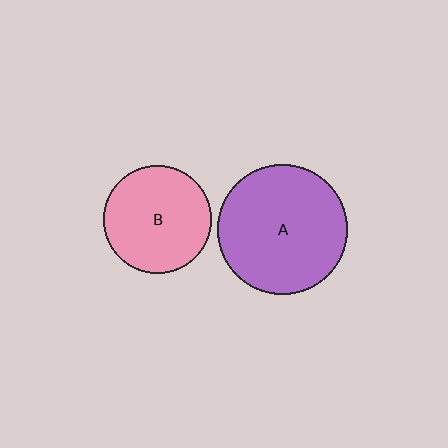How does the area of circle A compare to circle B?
Approximately 1.4 times.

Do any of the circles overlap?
No, none of the circles overlap.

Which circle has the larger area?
Circle A (purple).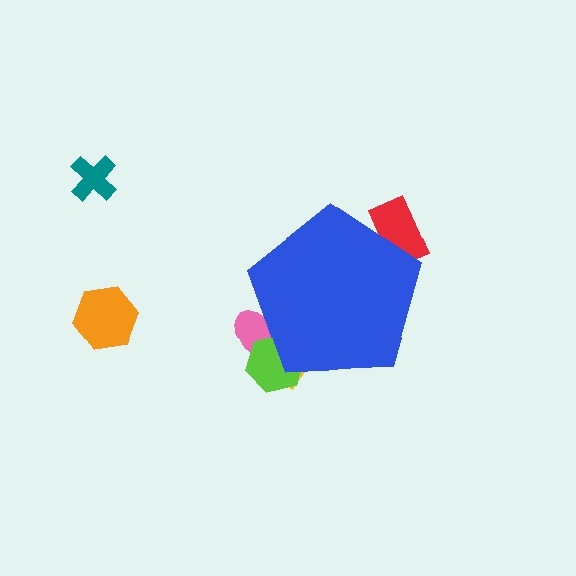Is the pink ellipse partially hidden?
Yes, the pink ellipse is partially hidden behind the blue pentagon.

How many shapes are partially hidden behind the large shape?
4 shapes are partially hidden.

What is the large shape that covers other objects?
A blue pentagon.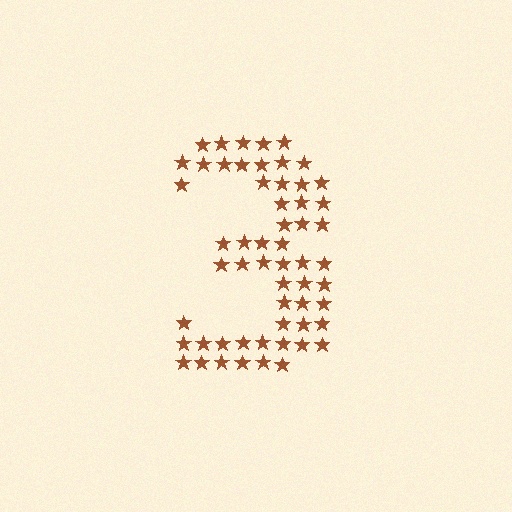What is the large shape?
The large shape is the digit 3.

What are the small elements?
The small elements are stars.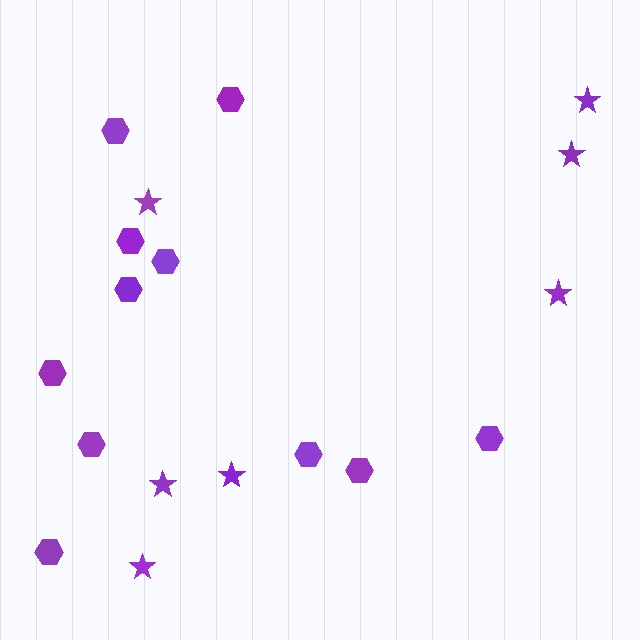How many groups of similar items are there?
There are 2 groups: one group of stars (7) and one group of hexagons (11).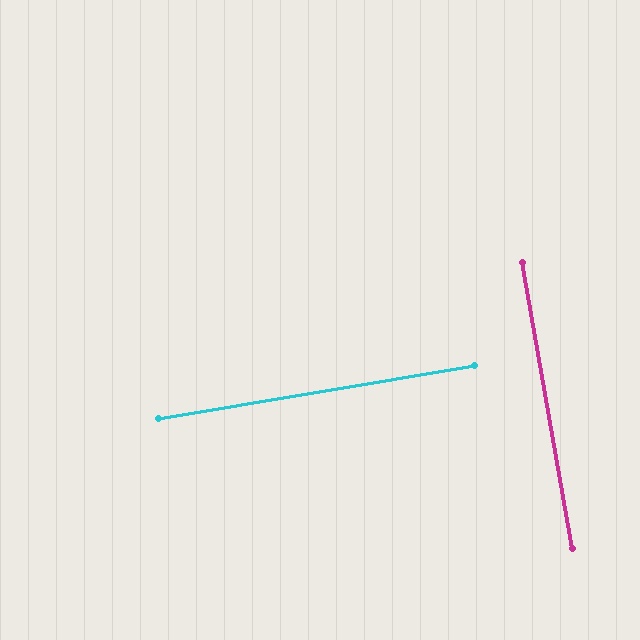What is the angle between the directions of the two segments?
Approximately 90 degrees.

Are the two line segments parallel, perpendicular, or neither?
Perpendicular — they meet at approximately 90°.